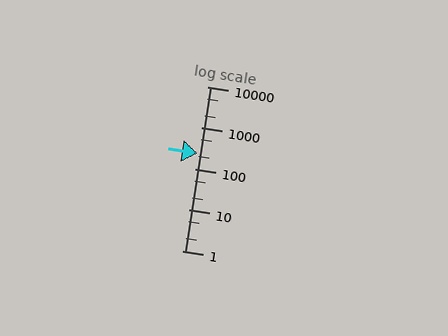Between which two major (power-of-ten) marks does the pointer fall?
The pointer is between 100 and 1000.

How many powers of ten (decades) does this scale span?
The scale spans 4 decades, from 1 to 10000.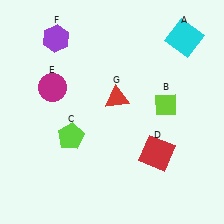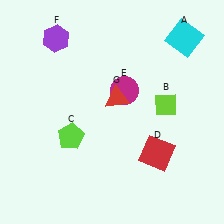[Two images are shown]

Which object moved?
The magenta circle (E) moved right.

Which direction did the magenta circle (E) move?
The magenta circle (E) moved right.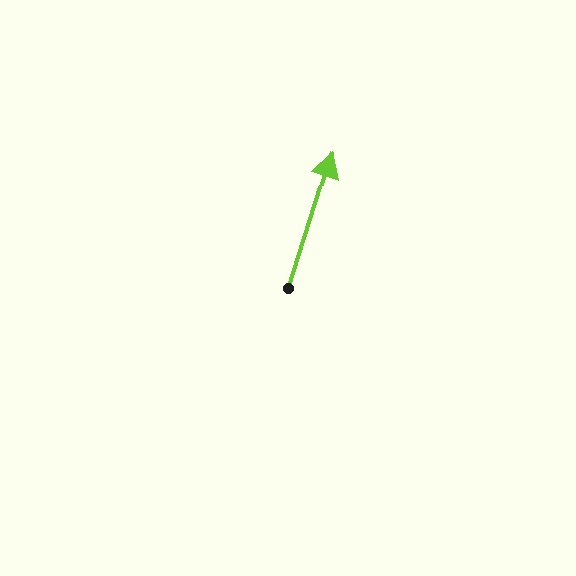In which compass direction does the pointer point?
North.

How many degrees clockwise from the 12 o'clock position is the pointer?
Approximately 18 degrees.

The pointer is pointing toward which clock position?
Roughly 1 o'clock.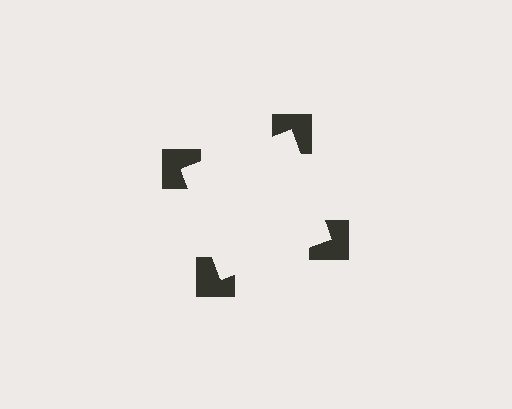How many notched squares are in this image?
There are 4 — one at each vertex of the illusory square.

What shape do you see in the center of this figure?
An illusory square — its edges are inferred from the aligned wedge cuts in the notched squares, not physically drawn.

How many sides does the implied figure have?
4 sides.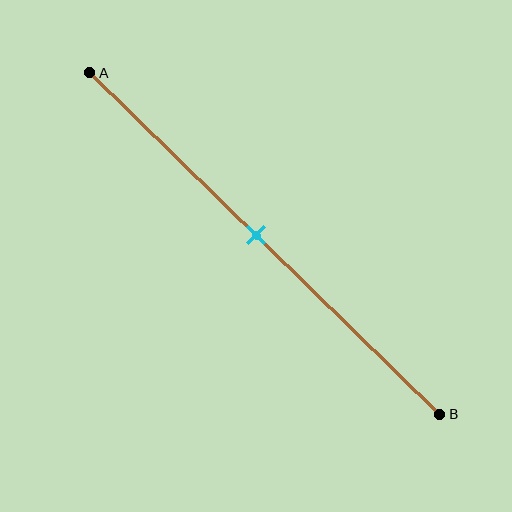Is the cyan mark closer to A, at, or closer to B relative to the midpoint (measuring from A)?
The cyan mark is approximately at the midpoint of segment AB.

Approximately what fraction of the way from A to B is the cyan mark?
The cyan mark is approximately 50% of the way from A to B.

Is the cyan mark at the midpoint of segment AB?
Yes, the mark is approximately at the midpoint.